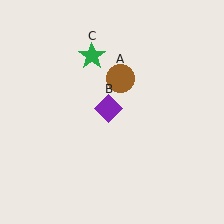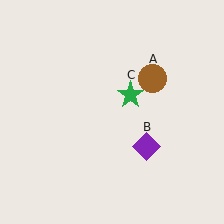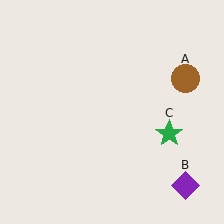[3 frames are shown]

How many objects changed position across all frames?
3 objects changed position: brown circle (object A), purple diamond (object B), green star (object C).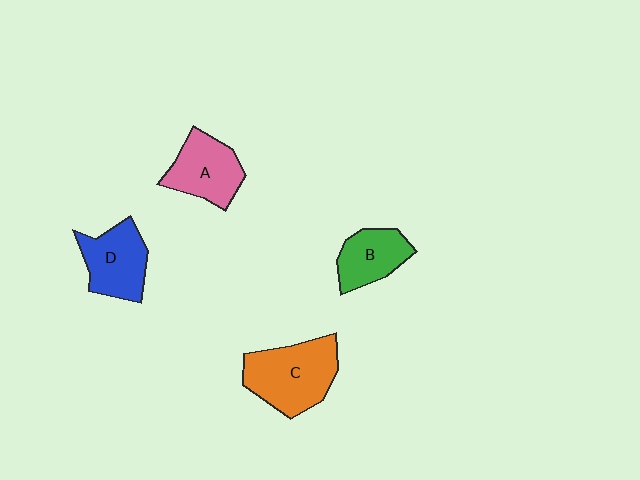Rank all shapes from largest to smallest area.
From largest to smallest: C (orange), D (blue), A (pink), B (green).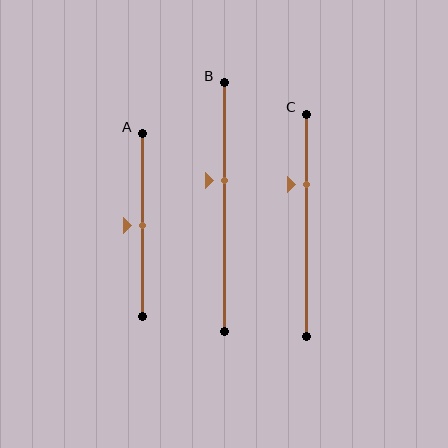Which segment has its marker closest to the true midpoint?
Segment A has its marker closest to the true midpoint.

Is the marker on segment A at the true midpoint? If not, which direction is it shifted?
Yes, the marker on segment A is at the true midpoint.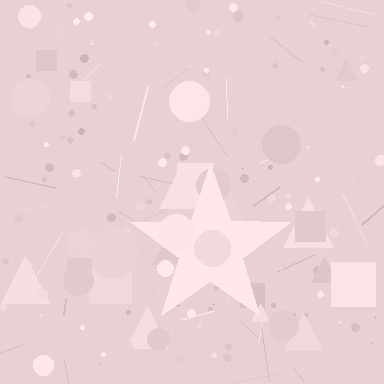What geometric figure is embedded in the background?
A star is embedded in the background.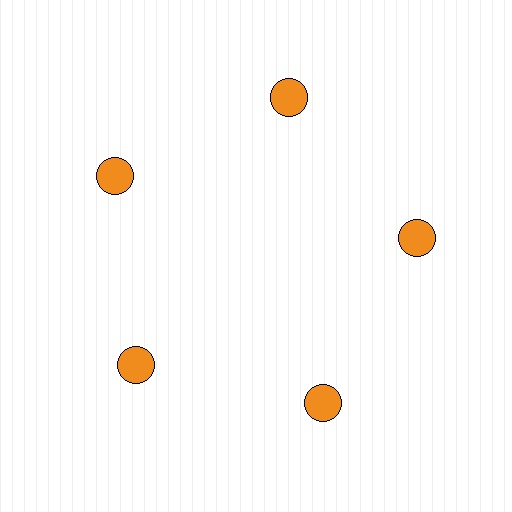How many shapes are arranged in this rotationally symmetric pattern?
There are 5 shapes, arranged in 5 groups of 1.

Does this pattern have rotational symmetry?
Yes, this pattern has 5-fold rotational symmetry. It looks the same after rotating 72 degrees around the center.